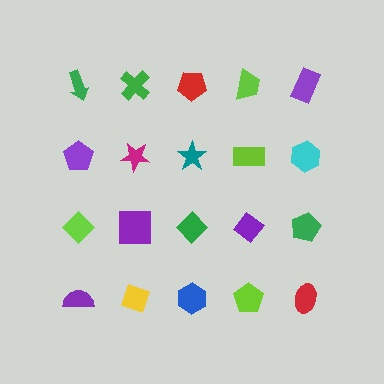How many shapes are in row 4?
5 shapes.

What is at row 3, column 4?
A purple diamond.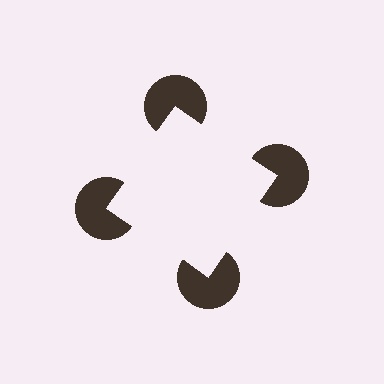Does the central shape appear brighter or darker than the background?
It typically appears slightly brighter than the background, even though no actual brightness change is drawn.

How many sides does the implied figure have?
4 sides.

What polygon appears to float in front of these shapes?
An illusory square — its edges are inferred from the aligned wedge cuts in the pac-man discs, not physically drawn.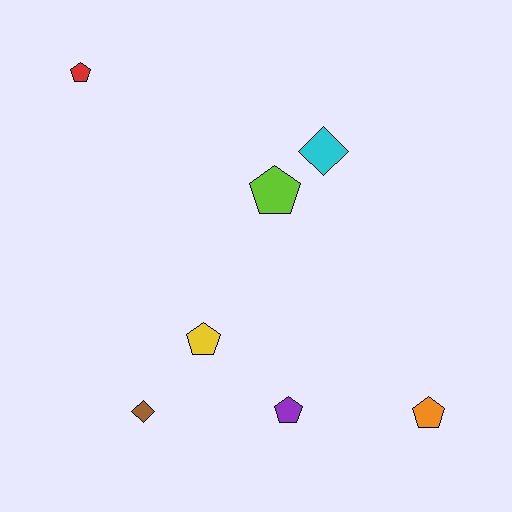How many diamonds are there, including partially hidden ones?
There are 2 diamonds.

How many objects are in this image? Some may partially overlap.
There are 7 objects.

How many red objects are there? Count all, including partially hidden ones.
There is 1 red object.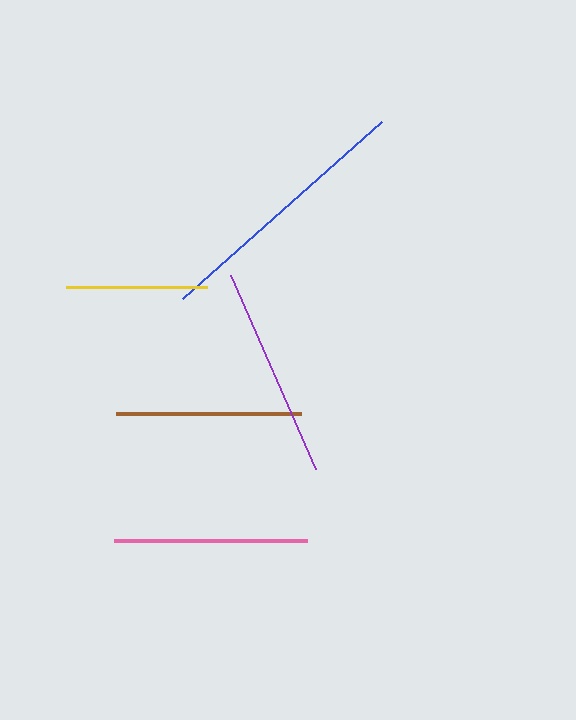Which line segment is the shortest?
The yellow line is the shortest at approximately 142 pixels.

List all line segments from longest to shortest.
From longest to shortest: blue, purple, pink, brown, yellow.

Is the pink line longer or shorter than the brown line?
The pink line is longer than the brown line.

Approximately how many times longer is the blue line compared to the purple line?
The blue line is approximately 1.3 times the length of the purple line.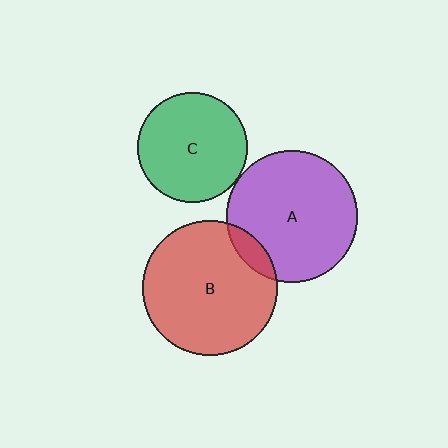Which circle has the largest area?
Circle B (red).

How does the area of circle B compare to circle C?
Approximately 1.5 times.